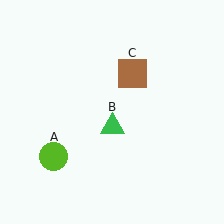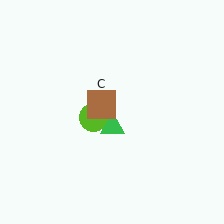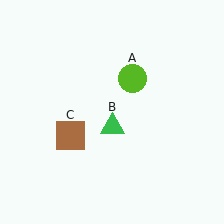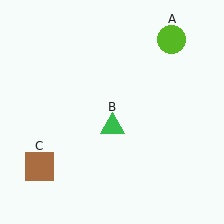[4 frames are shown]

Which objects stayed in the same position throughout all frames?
Green triangle (object B) remained stationary.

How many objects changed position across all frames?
2 objects changed position: lime circle (object A), brown square (object C).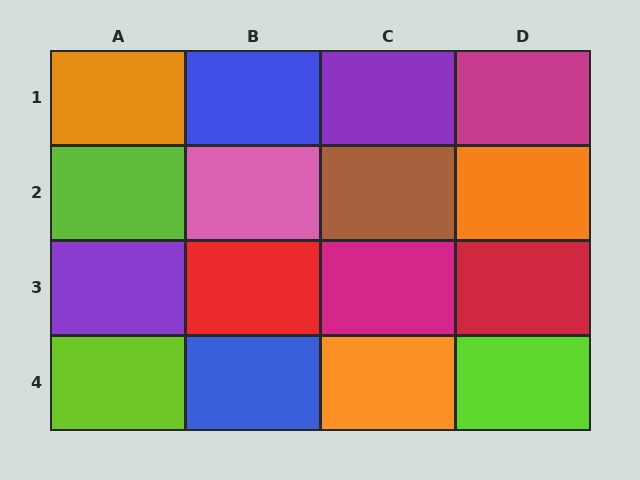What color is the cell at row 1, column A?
Orange.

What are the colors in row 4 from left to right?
Lime, blue, orange, lime.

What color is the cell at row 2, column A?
Lime.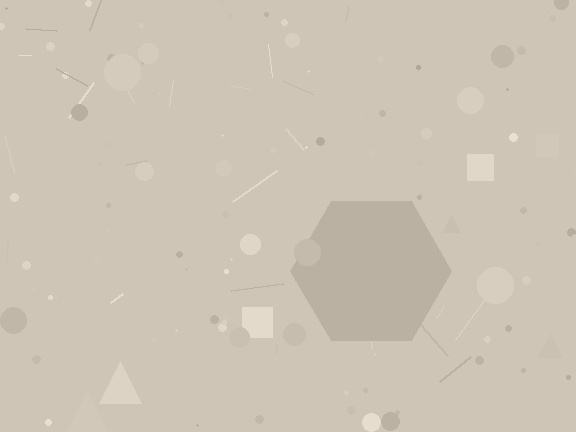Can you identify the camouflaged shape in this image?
The camouflaged shape is a hexagon.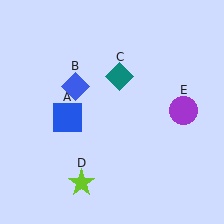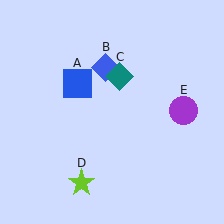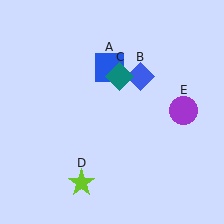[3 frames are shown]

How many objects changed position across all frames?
2 objects changed position: blue square (object A), blue diamond (object B).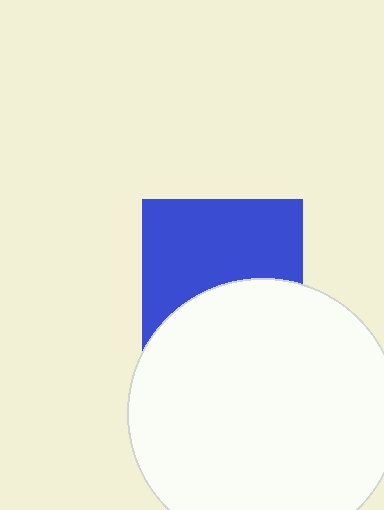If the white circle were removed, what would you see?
You would see the complete blue square.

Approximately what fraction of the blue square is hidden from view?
Roughly 41% of the blue square is hidden behind the white circle.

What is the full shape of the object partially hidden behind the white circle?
The partially hidden object is a blue square.